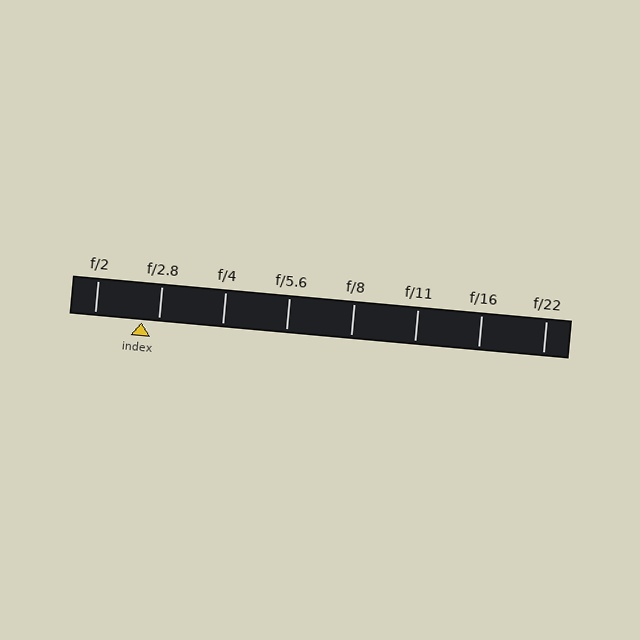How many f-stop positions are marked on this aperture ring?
There are 8 f-stop positions marked.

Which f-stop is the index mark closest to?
The index mark is closest to f/2.8.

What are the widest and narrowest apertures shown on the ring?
The widest aperture shown is f/2 and the narrowest is f/22.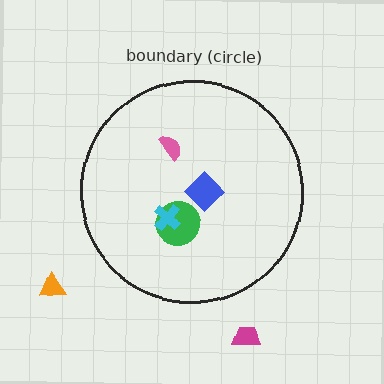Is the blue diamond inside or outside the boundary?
Inside.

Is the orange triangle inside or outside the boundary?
Outside.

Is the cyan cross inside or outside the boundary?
Inside.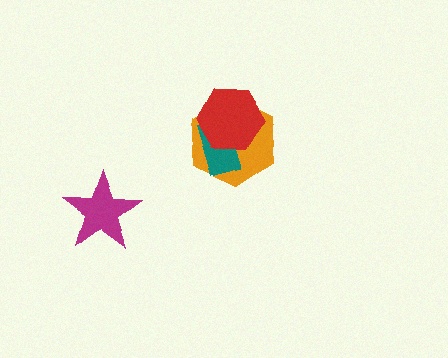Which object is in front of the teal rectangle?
The red hexagon is in front of the teal rectangle.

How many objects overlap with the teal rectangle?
2 objects overlap with the teal rectangle.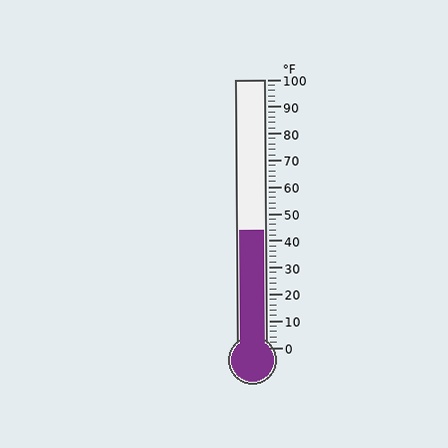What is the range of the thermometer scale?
The thermometer scale ranges from 0°F to 100°F.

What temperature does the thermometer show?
The thermometer shows approximately 44°F.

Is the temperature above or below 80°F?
The temperature is below 80°F.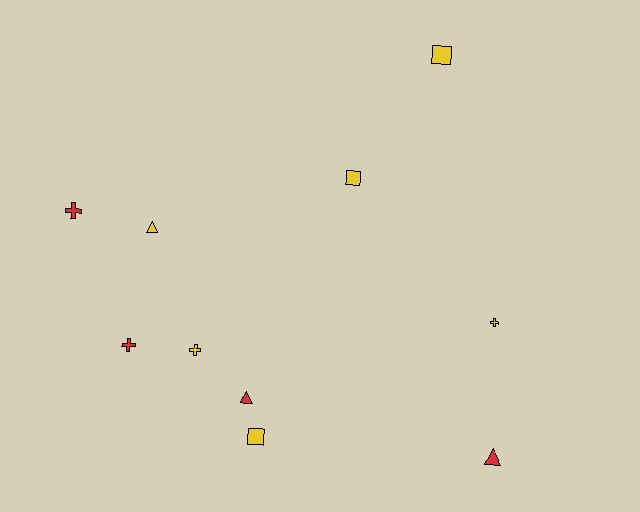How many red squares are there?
There are no red squares.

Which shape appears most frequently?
Cross, with 4 objects.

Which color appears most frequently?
Yellow, with 6 objects.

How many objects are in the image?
There are 10 objects.